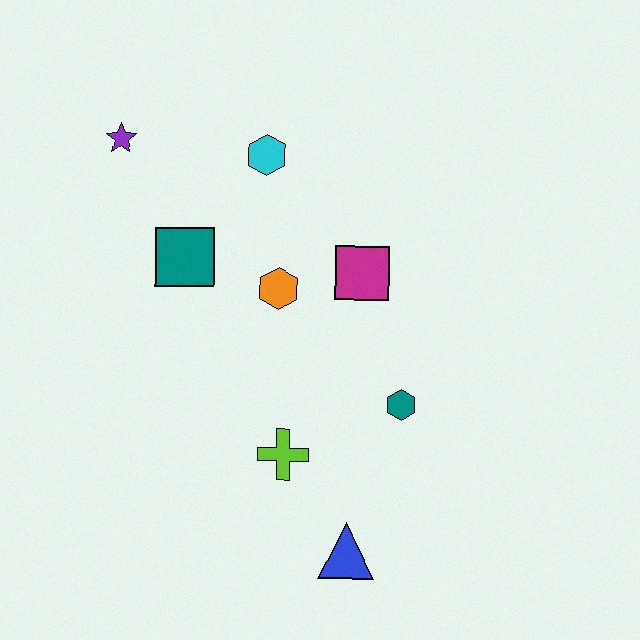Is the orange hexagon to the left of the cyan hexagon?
No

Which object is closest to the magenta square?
The orange hexagon is closest to the magenta square.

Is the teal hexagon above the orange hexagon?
No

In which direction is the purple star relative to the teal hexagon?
The purple star is to the left of the teal hexagon.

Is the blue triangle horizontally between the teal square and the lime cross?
No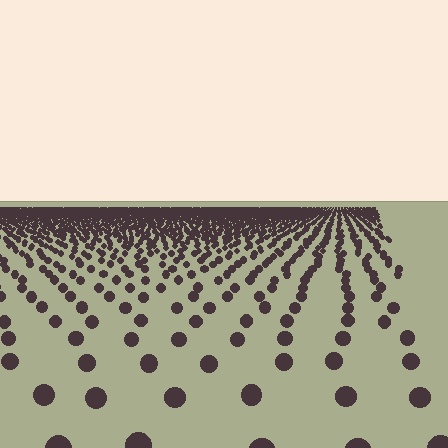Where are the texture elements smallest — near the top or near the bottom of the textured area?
Near the top.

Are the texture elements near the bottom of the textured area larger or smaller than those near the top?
Larger. Near the bottom, elements are closer to the viewer and appear at a bigger on-screen size.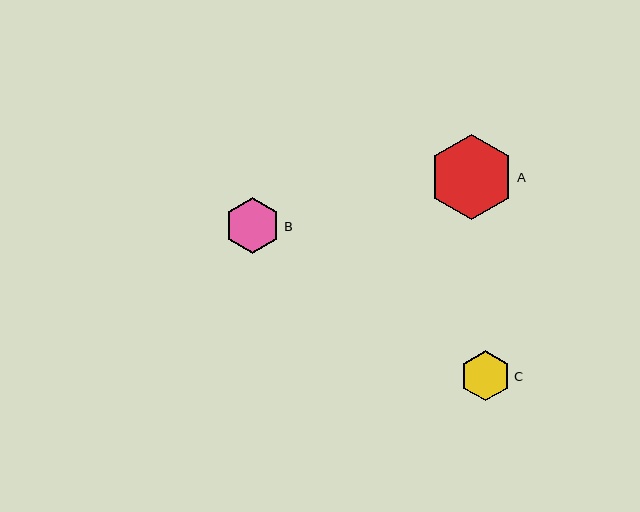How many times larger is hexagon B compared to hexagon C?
Hexagon B is approximately 1.1 times the size of hexagon C.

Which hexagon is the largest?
Hexagon A is the largest with a size of approximately 85 pixels.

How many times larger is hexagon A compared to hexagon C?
Hexagon A is approximately 1.7 times the size of hexagon C.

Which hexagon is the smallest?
Hexagon C is the smallest with a size of approximately 50 pixels.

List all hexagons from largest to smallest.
From largest to smallest: A, B, C.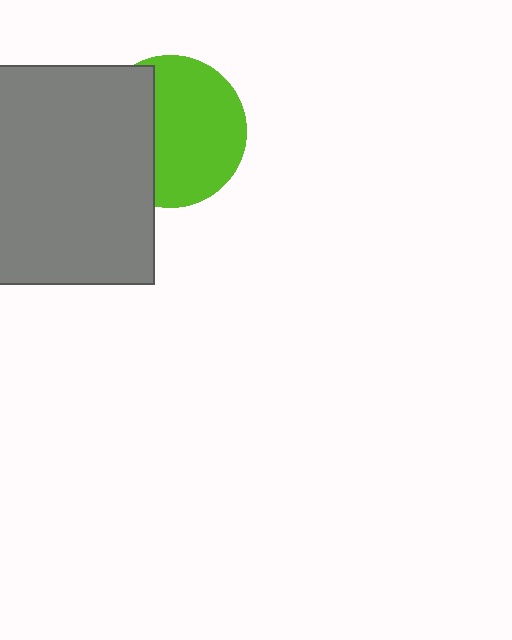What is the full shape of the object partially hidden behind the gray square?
The partially hidden object is a lime circle.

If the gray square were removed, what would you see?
You would see the complete lime circle.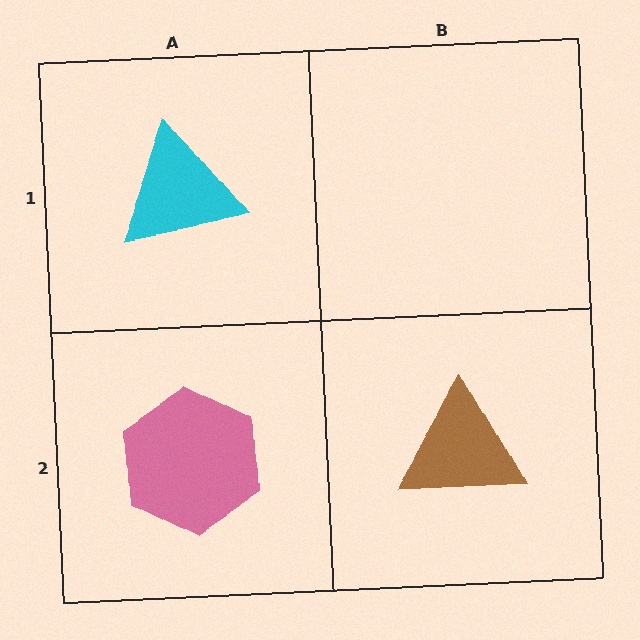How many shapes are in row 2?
2 shapes.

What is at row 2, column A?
A pink hexagon.